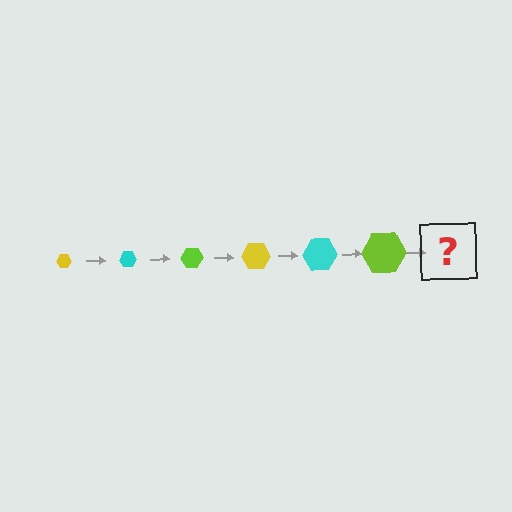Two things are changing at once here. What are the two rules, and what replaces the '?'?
The two rules are that the hexagon grows larger each step and the color cycles through yellow, cyan, and lime. The '?' should be a yellow hexagon, larger than the previous one.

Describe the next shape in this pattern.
It should be a yellow hexagon, larger than the previous one.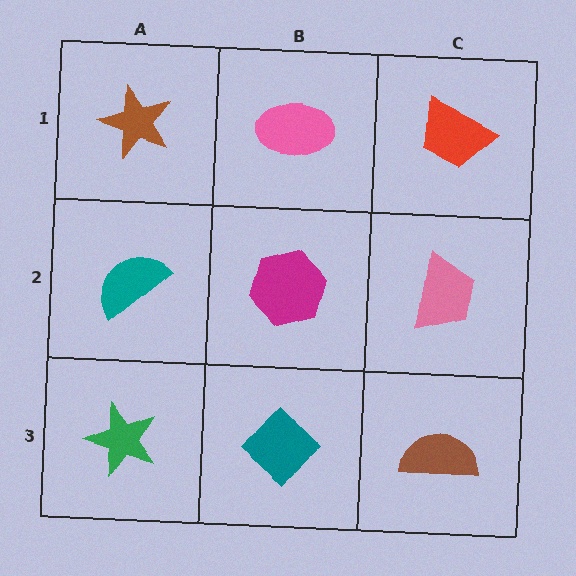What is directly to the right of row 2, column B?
A pink trapezoid.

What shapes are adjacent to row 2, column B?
A pink ellipse (row 1, column B), a teal diamond (row 3, column B), a teal semicircle (row 2, column A), a pink trapezoid (row 2, column C).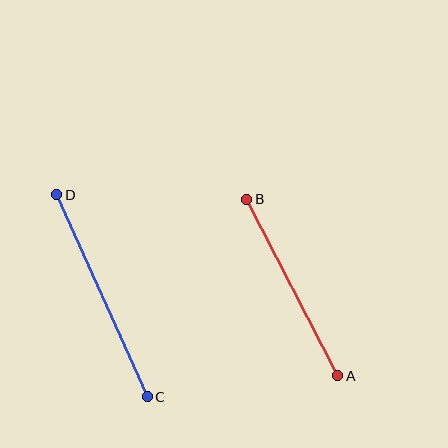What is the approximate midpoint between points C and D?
The midpoint is at approximately (102, 296) pixels.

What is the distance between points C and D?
The distance is approximately 221 pixels.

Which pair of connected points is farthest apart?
Points C and D are farthest apart.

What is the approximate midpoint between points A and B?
The midpoint is at approximately (292, 287) pixels.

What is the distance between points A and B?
The distance is approximately 199 pixels.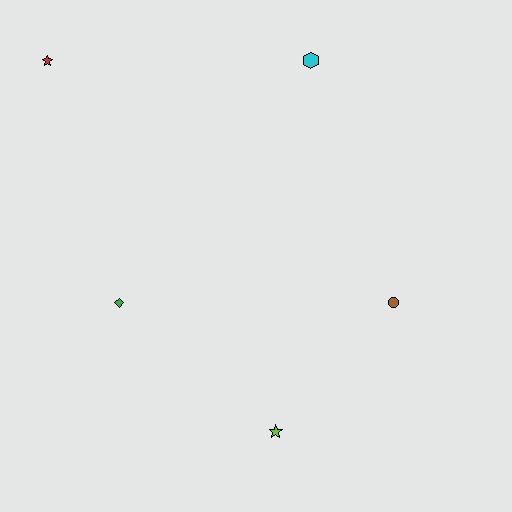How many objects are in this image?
There are 5 objects.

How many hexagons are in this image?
There is 1 hexagon.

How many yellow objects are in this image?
There are no yellow objects.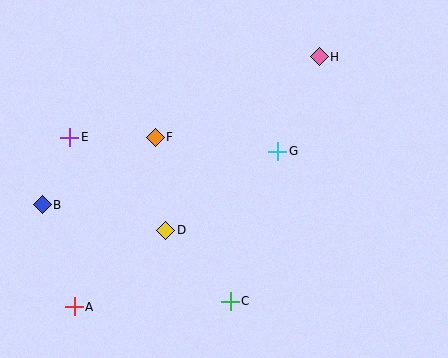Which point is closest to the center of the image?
Point G at (278, 151) is closest to the center.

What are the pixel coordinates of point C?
Point C is at (230, 301).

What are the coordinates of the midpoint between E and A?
The midpoint between E and A is at (72, 222).